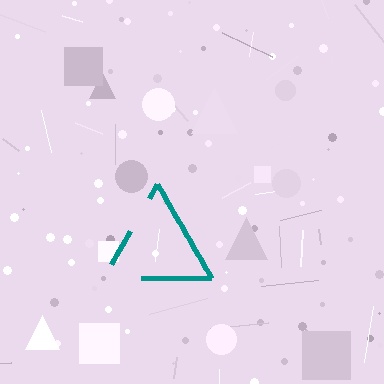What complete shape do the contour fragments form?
The contour fragments form a triangle.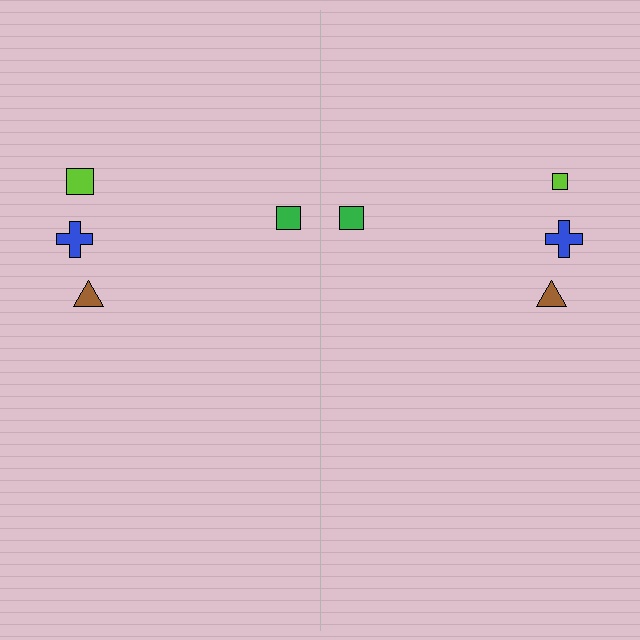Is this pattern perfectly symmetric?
No, the pattern is not perfectly symmetric. The lime square on the right side has a different size than its mirror counterpart.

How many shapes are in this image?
There are 8 shapes in this image.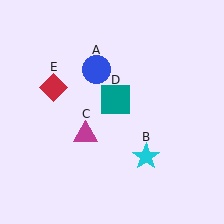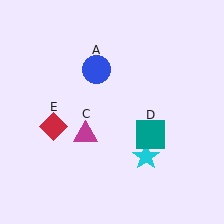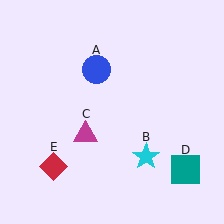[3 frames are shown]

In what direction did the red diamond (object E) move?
The red diamond (object E) moved down.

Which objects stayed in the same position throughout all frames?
Blue circle (object A) and cyan star (object B) and magenta triangle (object C) remained stationary.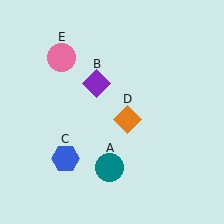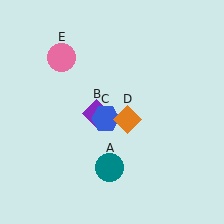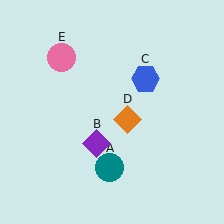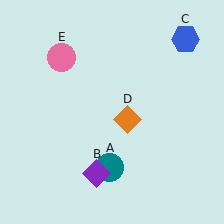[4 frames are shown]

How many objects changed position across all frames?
2 objects changed position: purple diamond (object B), blue hexagon (object C).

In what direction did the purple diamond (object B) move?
The purple diamond (object B) moved down.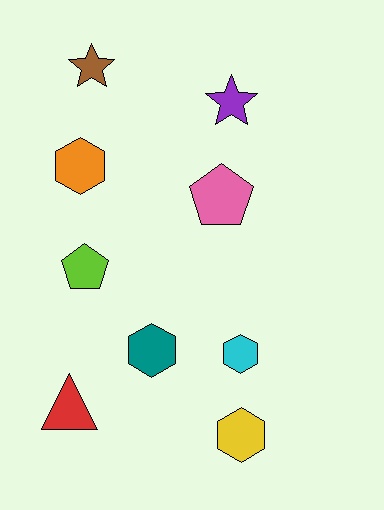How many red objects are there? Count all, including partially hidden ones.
There is 1 red object.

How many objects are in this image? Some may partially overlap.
There are 9 objects.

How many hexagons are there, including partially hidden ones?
There are 4 hexagons.